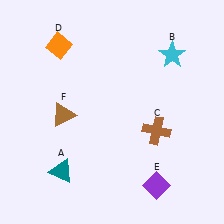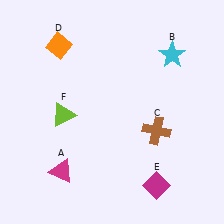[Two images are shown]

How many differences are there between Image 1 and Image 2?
There are 3 differences between the two images.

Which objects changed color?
A changed from teal to magenta. E changed from purple to magenta. F changed from brown to lime.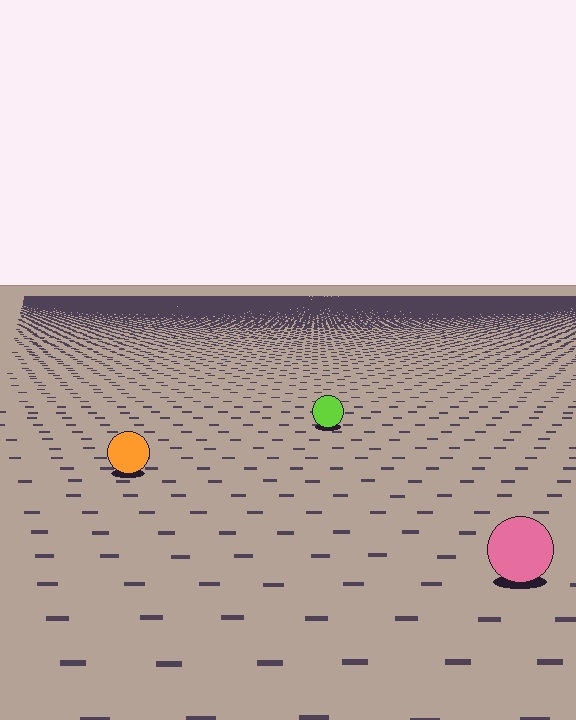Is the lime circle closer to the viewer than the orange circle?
No. The orange circle is closer — you can tell from the texture gradient: the ground texture is coarser near it.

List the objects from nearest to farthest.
From nearest to farthest: the pink circle, the orange circle, the lime circle.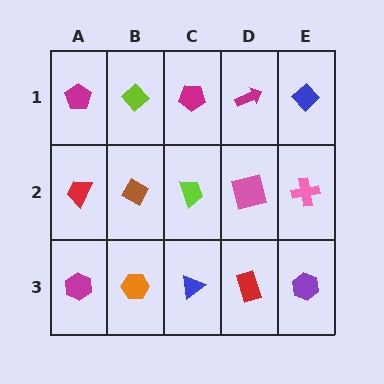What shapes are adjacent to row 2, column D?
A magenta arrow (row 1, column D), a red rectangle (row 3, column D), a lime trapezoid (row 2, column C), a pink cross (row 2, column E).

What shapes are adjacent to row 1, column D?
A pink square (row 2, column D), a magenta pentagon (row 1, column C), a blue diamond (row 1, column E).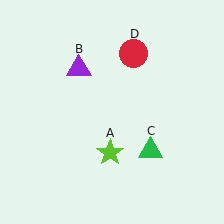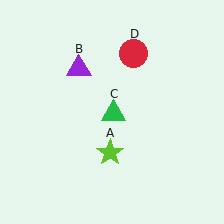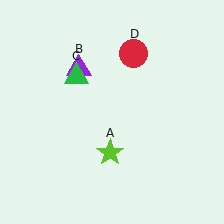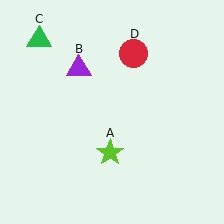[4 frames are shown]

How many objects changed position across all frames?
1 object changed position: green triangle (object C).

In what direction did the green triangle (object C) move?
The green triangle (object C) moved up and to the left.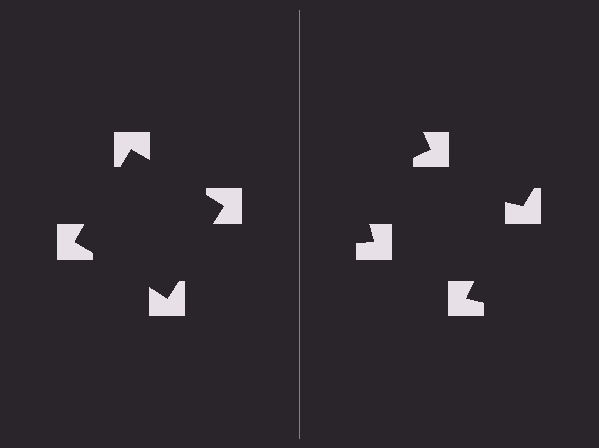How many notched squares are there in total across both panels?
8 — 4 on each side.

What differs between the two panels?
The notched squares are positioned identically on both sides; only the wedge orientations differ. On the left they align to a square; on the right they are misaligned.